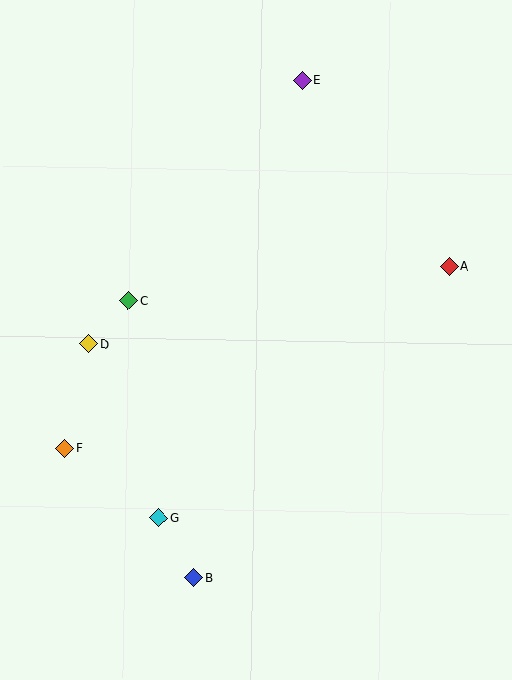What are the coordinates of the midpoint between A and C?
The midpoint between A and C is at (289, 283).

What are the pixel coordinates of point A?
Point A is at (449, 266).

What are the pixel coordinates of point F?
Point F is at (65, 448).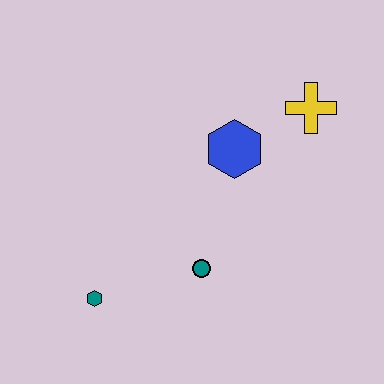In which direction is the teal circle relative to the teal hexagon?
The teal circle is to the right of the teal hexagon.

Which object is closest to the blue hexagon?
The yellow cross is closest to the blue hexagon.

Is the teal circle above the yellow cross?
No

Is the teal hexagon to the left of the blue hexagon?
Yes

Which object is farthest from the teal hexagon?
The yellow cross is farthest from the teal hexagon.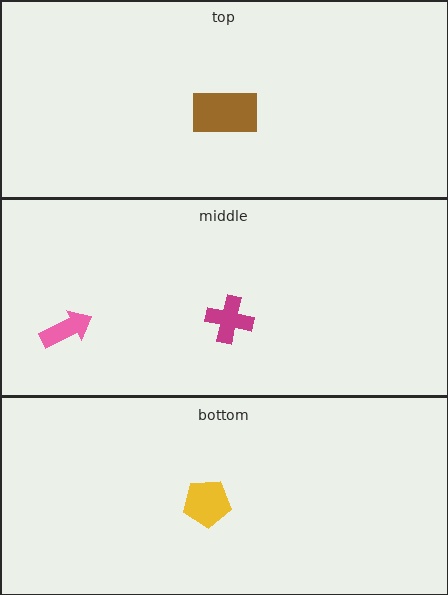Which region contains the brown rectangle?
The top region.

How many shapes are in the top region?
1.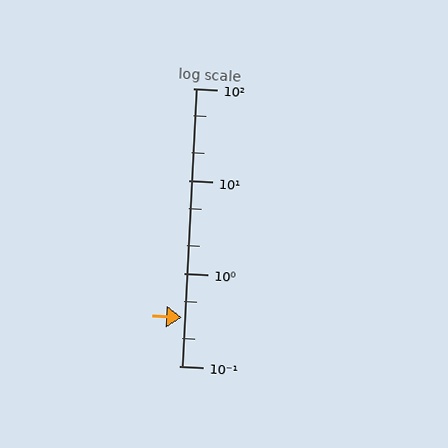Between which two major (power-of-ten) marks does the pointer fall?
The pointer is between 0.1 and 1.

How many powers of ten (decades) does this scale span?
The scale spans 3 decades, from 0.1 to 100.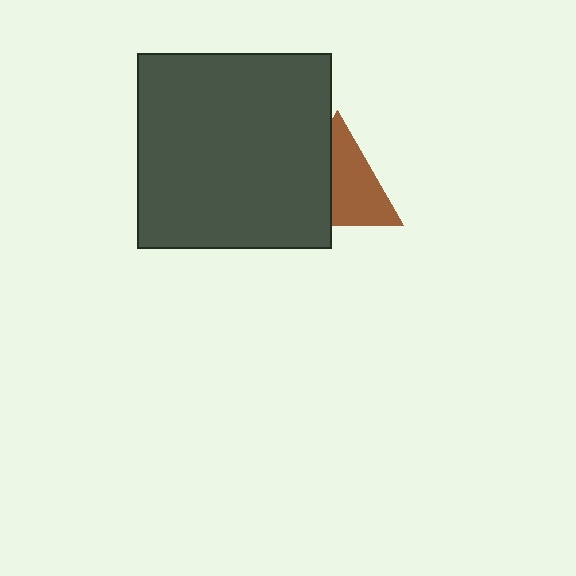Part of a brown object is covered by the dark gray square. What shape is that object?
It is a triangle.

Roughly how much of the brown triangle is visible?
About half of it is visible (roughly 58%).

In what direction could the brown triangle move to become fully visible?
The brown triangle could move right. That would shift it out from behind the dark gray square entirely.